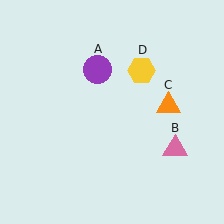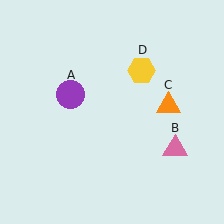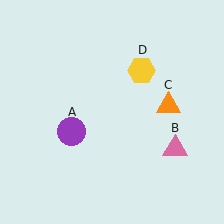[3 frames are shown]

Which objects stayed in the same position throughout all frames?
Pink triangle (object B) and orange triangle (object C) and yellow hexagon (object D) remained stationary.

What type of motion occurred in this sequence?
The purple circle (object A) rotated counterclockwise around the center of the scene.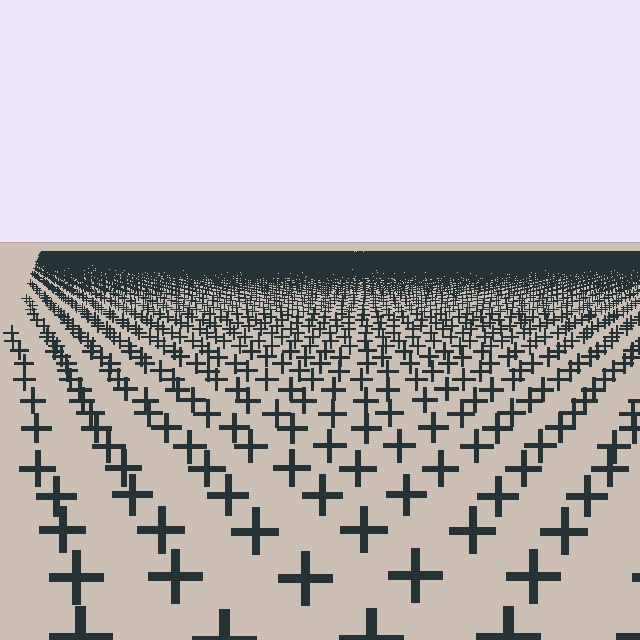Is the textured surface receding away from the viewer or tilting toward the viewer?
The surface is receding away from the viewer. Texture elements get smaller and denser toward the top.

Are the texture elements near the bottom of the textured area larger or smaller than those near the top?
Larger. Near the bottom, elements are closer to the viewer and appear at a bigger on-screen size.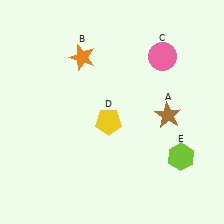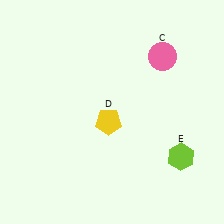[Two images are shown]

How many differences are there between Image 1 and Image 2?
There are 2 differences between the two images.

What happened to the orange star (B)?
The orange star (B) was removed in Image 2. It was in the top-left area of Image 1.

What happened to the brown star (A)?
The brown star (A) was removed in Image 2. It was in the bottom-right area of Image 1.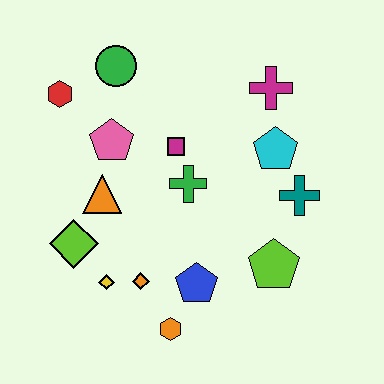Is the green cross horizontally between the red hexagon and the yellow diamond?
No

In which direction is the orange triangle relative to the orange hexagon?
The orange triangle is above the orange hexagon.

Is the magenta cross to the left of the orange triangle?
No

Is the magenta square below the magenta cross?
Yes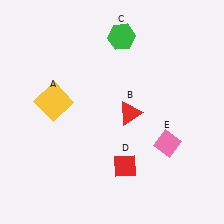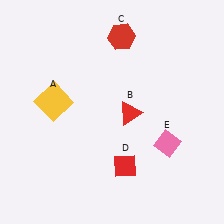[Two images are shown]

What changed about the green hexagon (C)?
In Image 1, C is green. In Image 2, it changed to red.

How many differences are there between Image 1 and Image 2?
There is 1 difference between the two images.